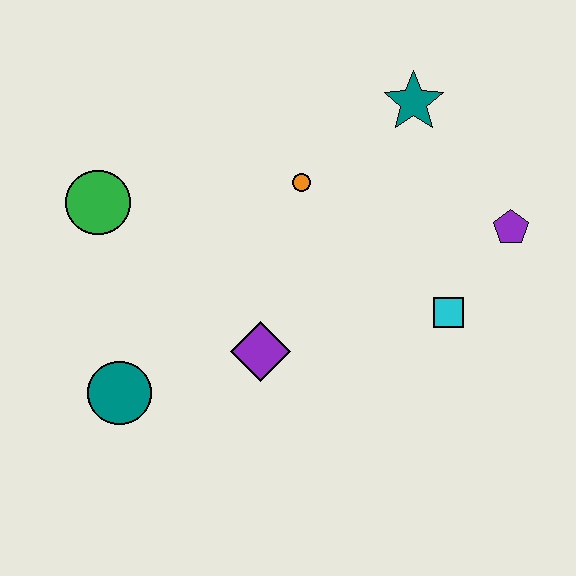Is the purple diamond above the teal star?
No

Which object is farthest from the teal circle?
The purple pentagon is farthest from the teal circle.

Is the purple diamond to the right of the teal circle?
Yes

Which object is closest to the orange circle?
The teal star is closest to the orange circle.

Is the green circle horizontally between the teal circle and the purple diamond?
No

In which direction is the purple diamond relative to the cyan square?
The purple diamond is to the left of the cyan square.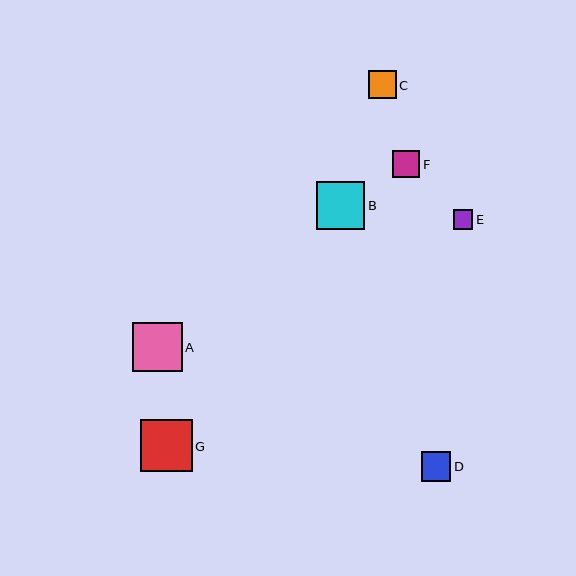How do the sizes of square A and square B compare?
Square A and square B are approximately the same size.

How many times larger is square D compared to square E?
Square D is approximately 1.5 times the size of square E.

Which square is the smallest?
Square E is the smallest with a size of approximately 20 pixels.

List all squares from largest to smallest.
From largest to smallest: G, A, B, D, C, F, E.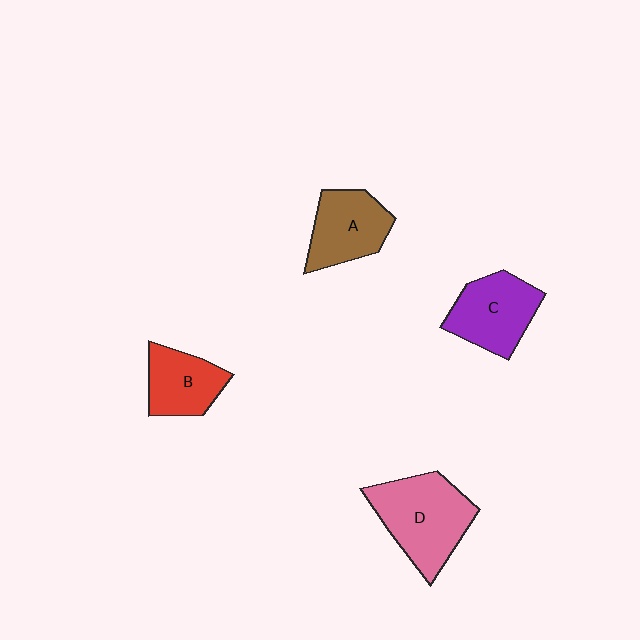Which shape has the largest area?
Shape D (pink).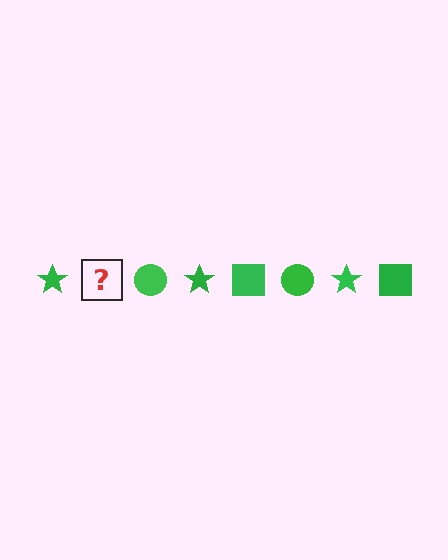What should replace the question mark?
The question mark should be replaced with a green square.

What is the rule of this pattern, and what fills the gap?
The rule is that the pattern cycles through star, square, circle shapes in green. The gap should be filled with a green square.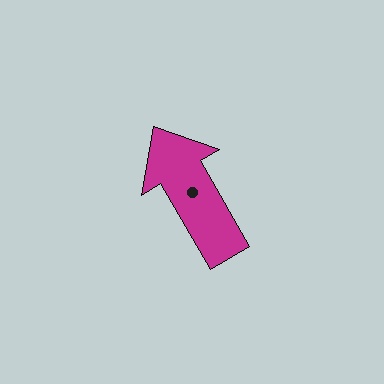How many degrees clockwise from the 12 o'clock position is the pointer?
Approximately 330 degrees.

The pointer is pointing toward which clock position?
Roughly 11 o'clock.